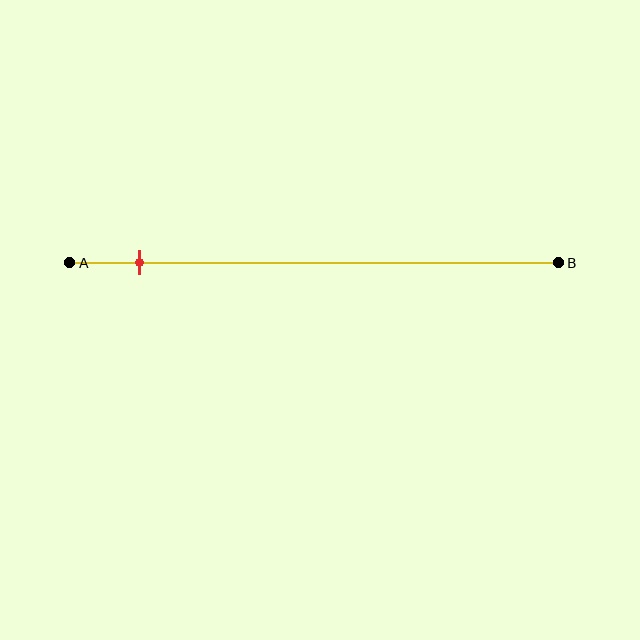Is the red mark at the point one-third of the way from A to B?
No, the mark is at about 15% from A, not at the 33% one-third point.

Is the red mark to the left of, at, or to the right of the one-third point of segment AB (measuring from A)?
The red mark is to the left of the one-third point of segment AB.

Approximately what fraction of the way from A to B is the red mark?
The red mark is approximately 15% of the way from A to B.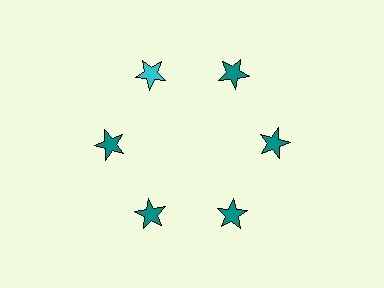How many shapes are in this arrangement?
There are 6 shapes arranged in a ring pattern.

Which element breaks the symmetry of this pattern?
The cyan star at roughly the 11 o'clock position breaks the symmetry. All other shapes are teal stars.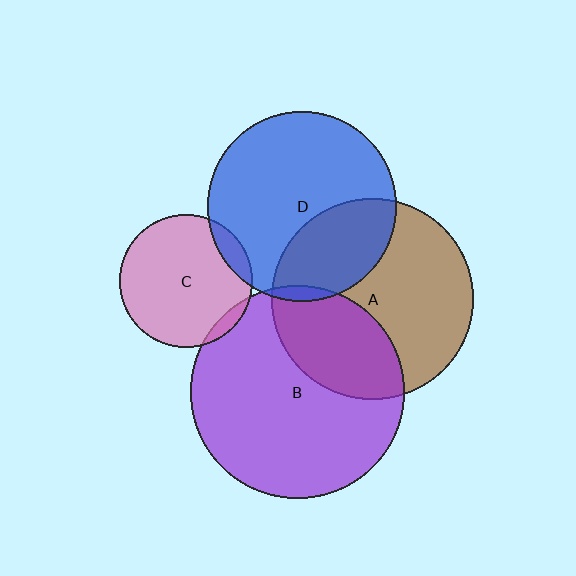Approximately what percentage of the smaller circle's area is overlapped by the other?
Approximately 35%.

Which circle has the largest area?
Circle B (purple).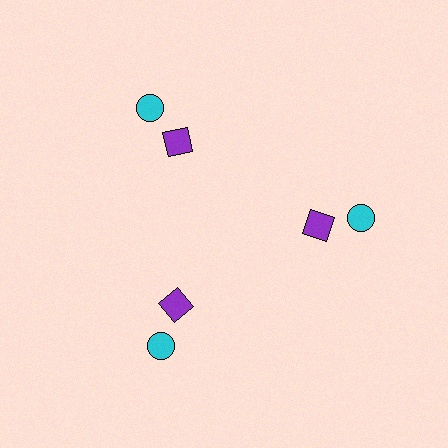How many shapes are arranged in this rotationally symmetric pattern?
There are 6 shapes, arranged in 3 groups of 2.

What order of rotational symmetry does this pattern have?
This pattern has 3-fold rotational symmetry.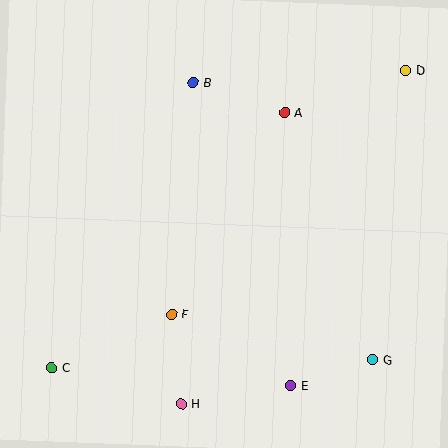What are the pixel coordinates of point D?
Point D is at (406, 70).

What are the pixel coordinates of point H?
Point H is at (181, 404).